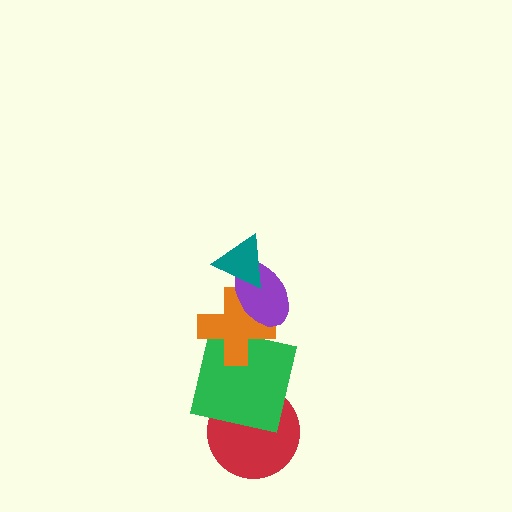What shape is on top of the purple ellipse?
The teal triangle is on top of the purple ellipse.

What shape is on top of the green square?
The orange cross is on top of the green square.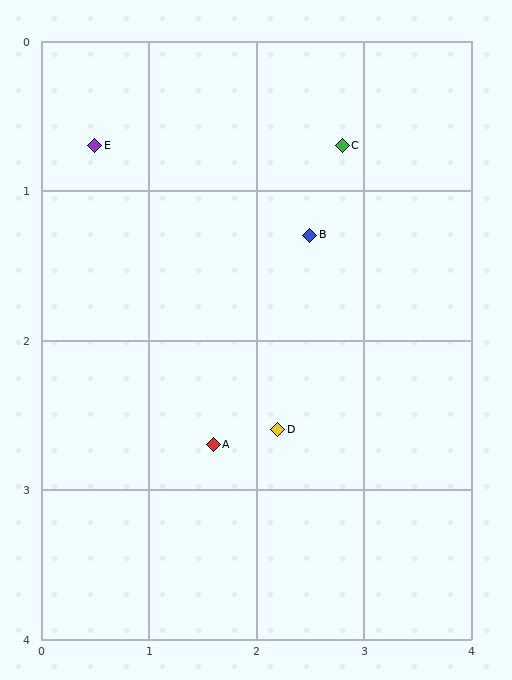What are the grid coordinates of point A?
Point A is at approximately (1.6, 2.7).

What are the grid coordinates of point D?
Point D is at approximately (2.2, 2.6).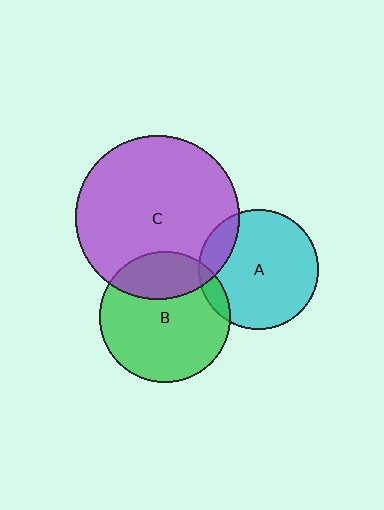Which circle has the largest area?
Circle C (purple).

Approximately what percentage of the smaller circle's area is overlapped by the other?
Approximately 25%.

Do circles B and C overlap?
Yes.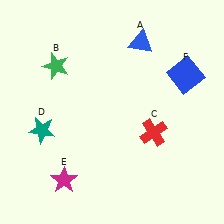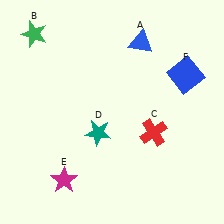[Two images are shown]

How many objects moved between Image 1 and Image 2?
2 objects moved between the two images.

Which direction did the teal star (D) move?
The teal star (D) moved right.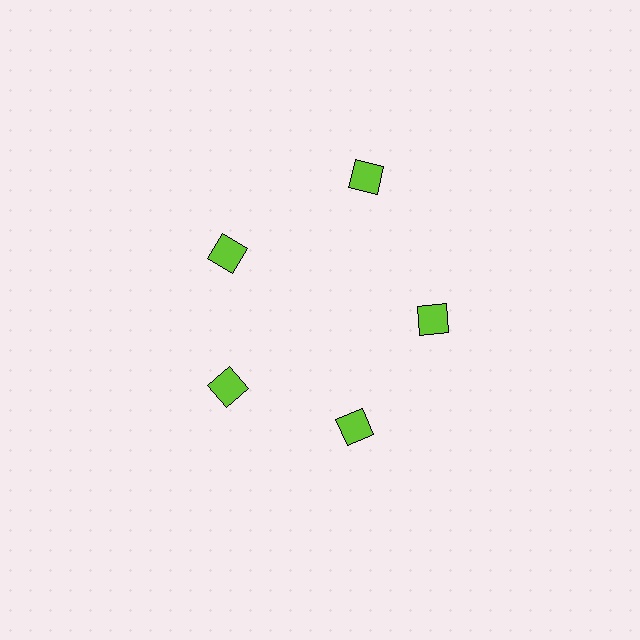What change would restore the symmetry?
The symmetry would be restored by moving it inward, back onto the ring so that all 5 squares sit at equal angles and equal distance from the center.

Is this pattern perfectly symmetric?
No. The 5 lime squares are arranged in a ring, but one element near the 1 o'clock position is pushed outward from the center, breaking the 5-fold rotational symmetry.